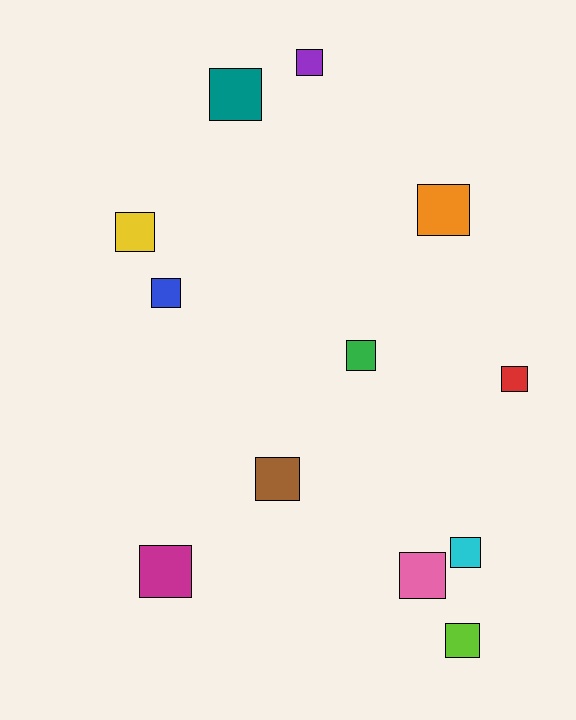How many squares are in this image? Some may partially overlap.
There are 12 squares.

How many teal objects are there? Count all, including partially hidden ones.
There is 1 teal object.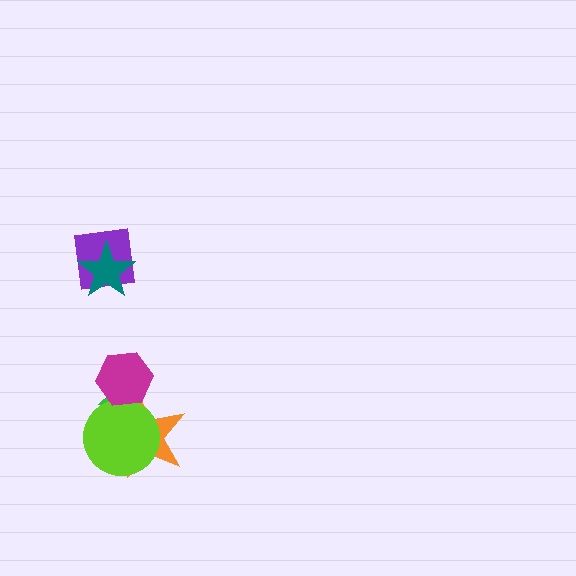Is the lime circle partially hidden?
Yes, it is partially covered by another shape.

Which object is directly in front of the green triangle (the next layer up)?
The orange star is directly in front of the green triangle.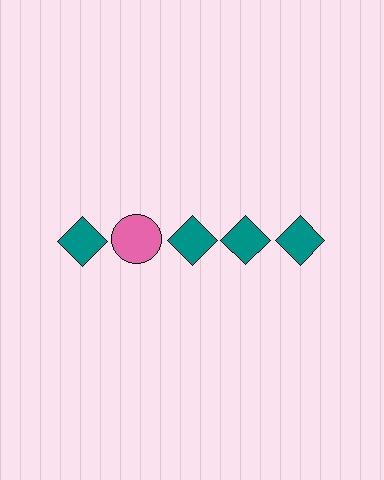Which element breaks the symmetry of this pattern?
The pink circle in the top row, second from left column breaks the symmetry. All other shapes are teal diamonds.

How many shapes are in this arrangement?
There are 5 shapes arranged in a grid pattern.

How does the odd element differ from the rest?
It differs in both color (pink instead of teal) and shape (circle instead of diamond).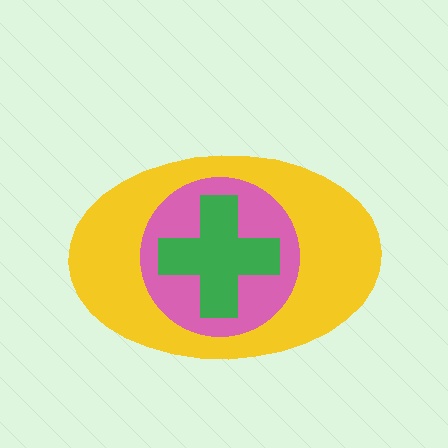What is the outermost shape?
The yellow ellipse.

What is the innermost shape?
The green cross.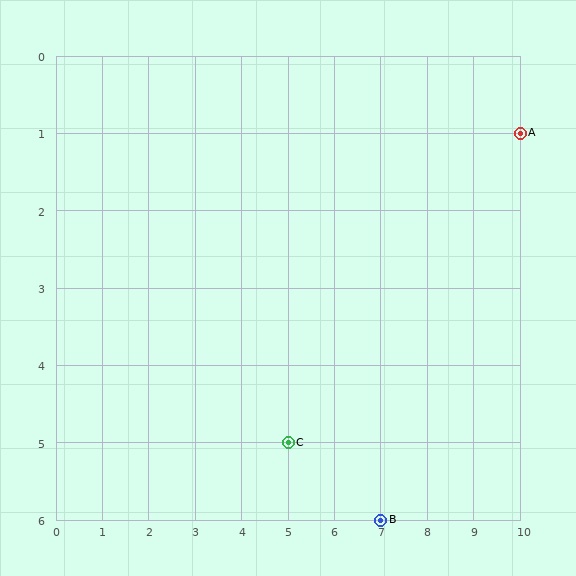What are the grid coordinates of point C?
Point C is at grid coordinates (5, 5).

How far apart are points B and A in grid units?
Points B and A are 3 columns and 5 rows apart (about 5.8 grid units diagonally).